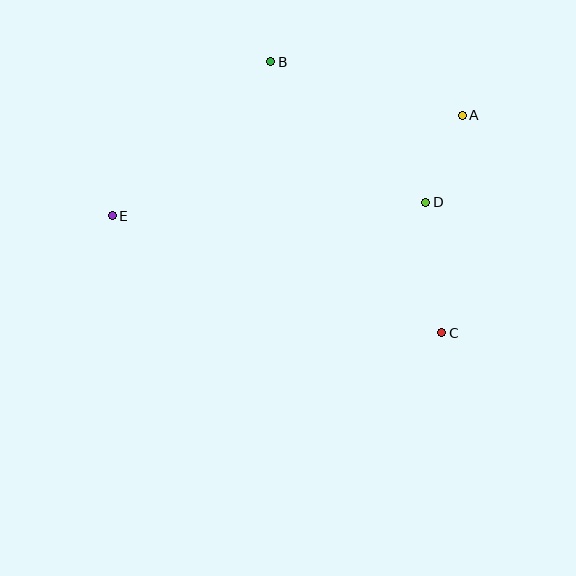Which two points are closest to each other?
Points A and D are closest to each other.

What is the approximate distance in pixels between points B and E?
The distance between B and E is approximately 221 pixels.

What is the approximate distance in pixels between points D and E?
The distance between D and E is approximately 314 pixels.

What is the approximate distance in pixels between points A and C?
The distance between A and C is approximately 218 pixels.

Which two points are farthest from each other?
Points A and E are farthest from each other.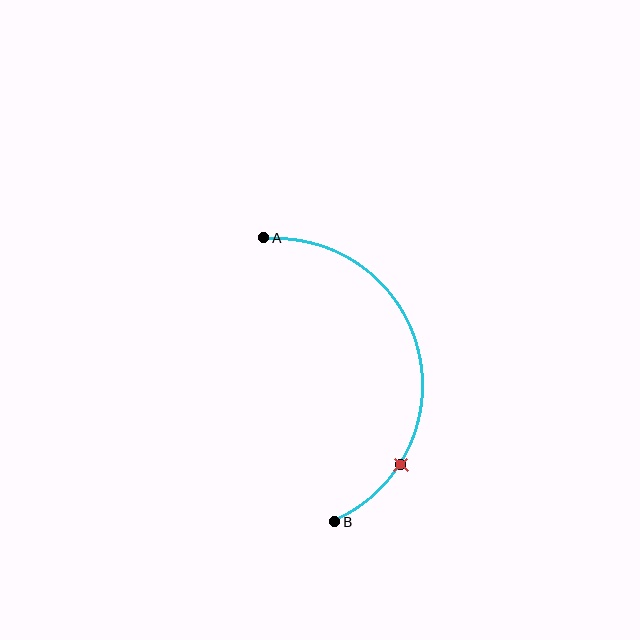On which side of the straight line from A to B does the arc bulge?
The arc bulges to the right of the straight line connecting A and B.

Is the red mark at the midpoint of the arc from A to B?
No. The red mark lies on the arc but is closer to endpoint B. The arc midpoint would be at the point on the curve equidistant along the arc from both A and B.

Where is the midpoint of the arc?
The arc midpoint is the point on the curve farthest from the straight line joining A and B. It sits to the right of that line.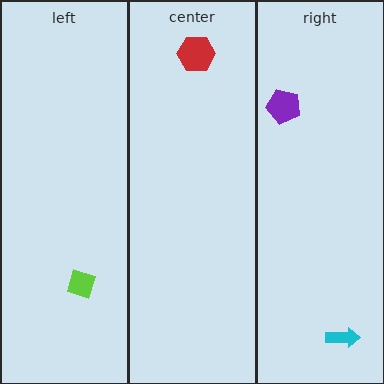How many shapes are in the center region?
1.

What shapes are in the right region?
The purple pentagon, the cyan arrow.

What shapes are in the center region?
The red hexagon.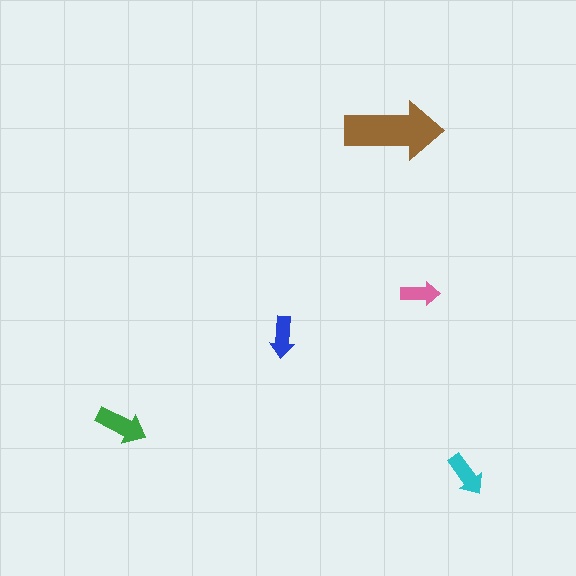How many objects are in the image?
There are 5 objects in the image.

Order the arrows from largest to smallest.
the brown one, the green one, the cyan one, the blue one, the pink one.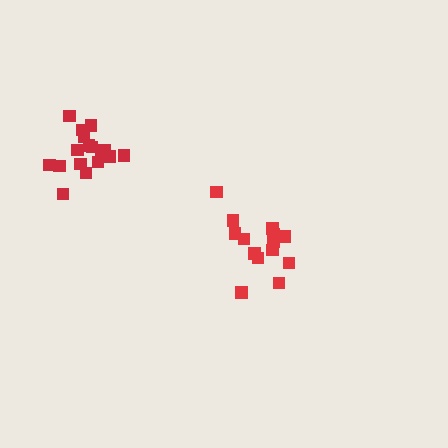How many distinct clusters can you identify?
There are 2 distinct clusters.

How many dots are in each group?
Group 1: 14 dots, Group 2: 17 dots (31 total).